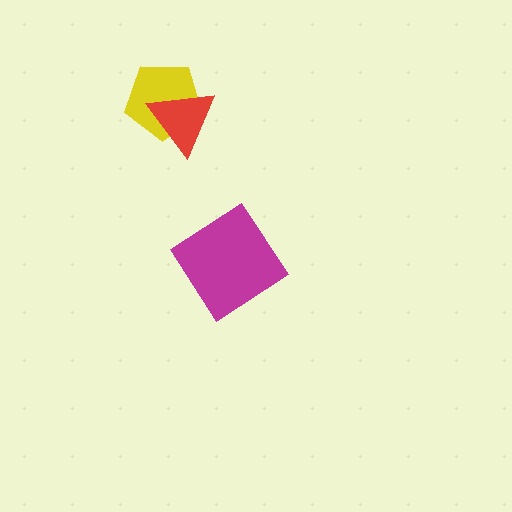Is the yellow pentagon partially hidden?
Yes, it is partially covered by another shape.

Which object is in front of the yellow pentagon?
The red triangle is in front of the yellow pentagon.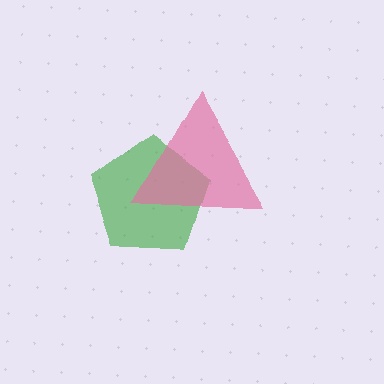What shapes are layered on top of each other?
The layered shapes are: a green pentagon, a pink triangle.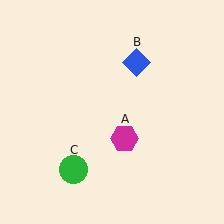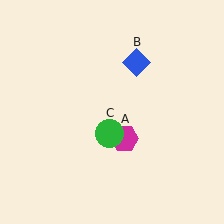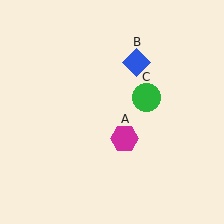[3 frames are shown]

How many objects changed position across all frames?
1 object changed position: green circle (object C).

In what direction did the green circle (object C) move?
The green circle (object C) moved up and to the right.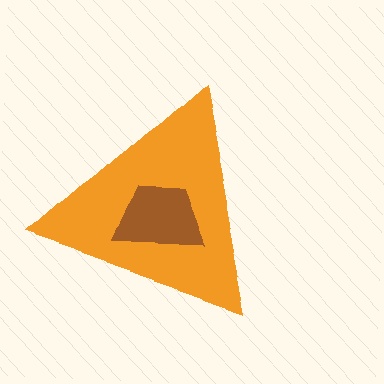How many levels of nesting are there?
2.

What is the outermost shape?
The orange triangle.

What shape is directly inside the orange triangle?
The brown trapezoid.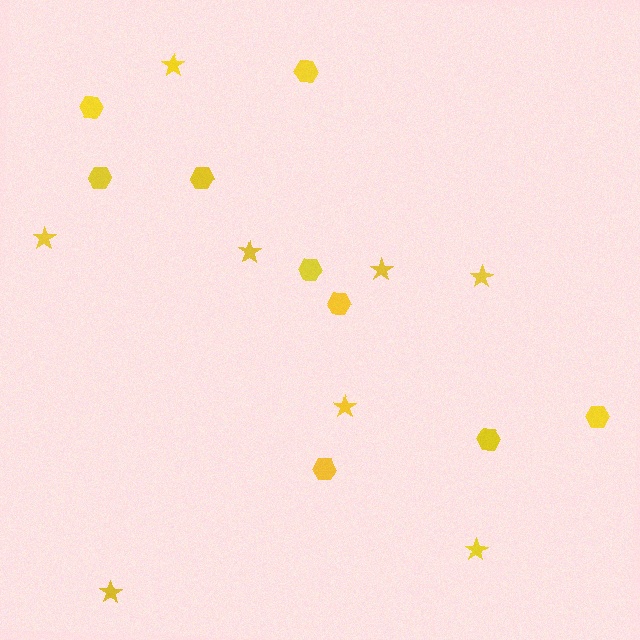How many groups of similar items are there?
There are 2 groups: one group of hexagons (9) and one group of stars (8).